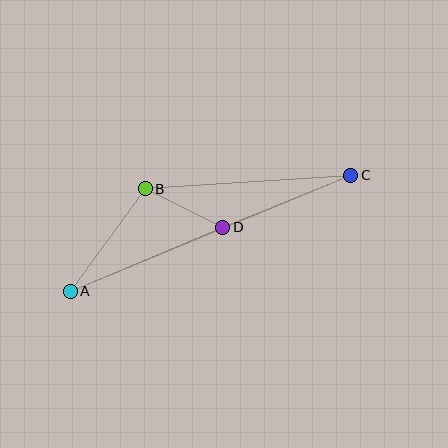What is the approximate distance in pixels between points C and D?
The distance between C and D is approximately 138 pixels.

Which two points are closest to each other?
Points B and D are closest to each other.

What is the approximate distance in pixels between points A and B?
The distance between A and B is approximately 127 pixels.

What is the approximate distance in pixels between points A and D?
The distance between A and D is approximately 165 pixels.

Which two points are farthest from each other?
Points A and C are farthest from each other.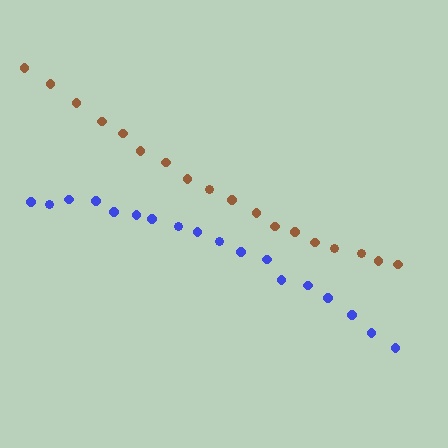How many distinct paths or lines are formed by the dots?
There are 2 distinct paths.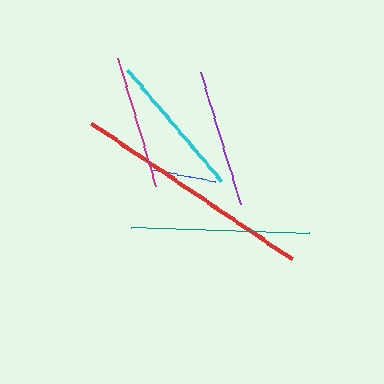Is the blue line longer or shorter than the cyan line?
The cyan line is longer than the blue line.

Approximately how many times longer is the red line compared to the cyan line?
The red line is approximately 1.7 times the length of the cyan line.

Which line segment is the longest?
The red line is the longest at approximately 242 pixels.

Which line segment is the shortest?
The blue line is the shortest at approximately 66 pixels.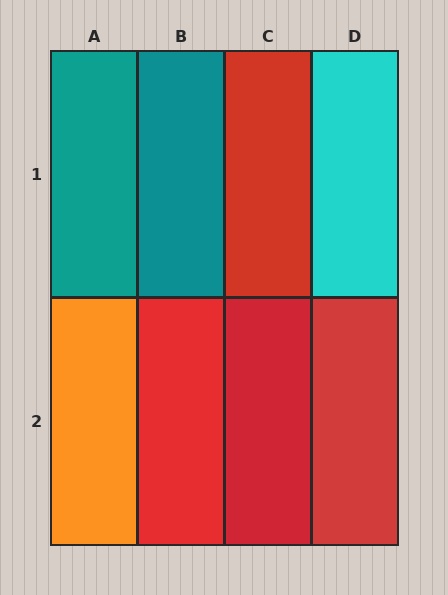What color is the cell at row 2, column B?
Red.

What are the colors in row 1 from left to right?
Teal, teal, red, cyan.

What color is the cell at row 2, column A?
Orange.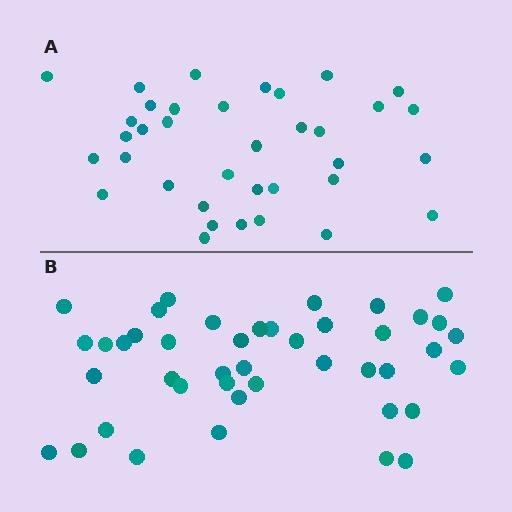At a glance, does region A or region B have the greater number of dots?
Region B (the bottom region) has more dots.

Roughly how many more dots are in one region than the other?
Region B has roughly 8 or so more dots than region A.